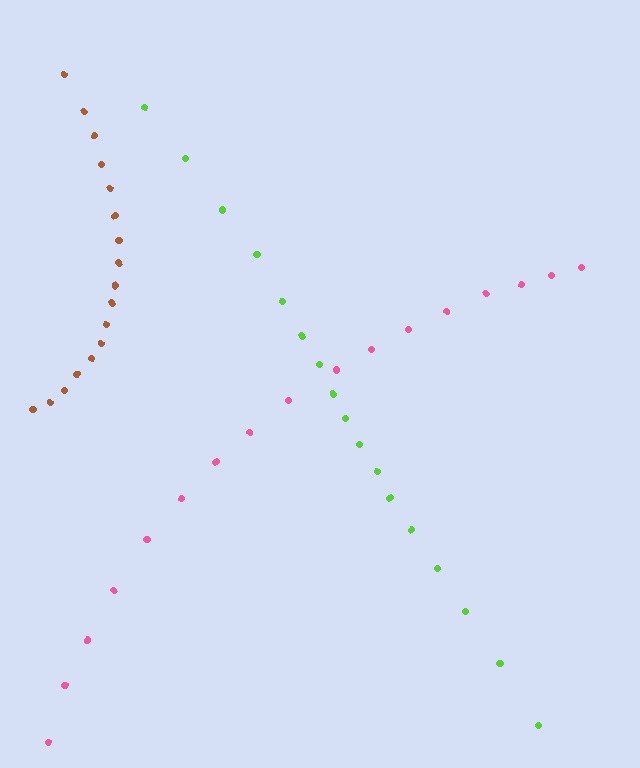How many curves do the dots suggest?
There are 3 distinct paths.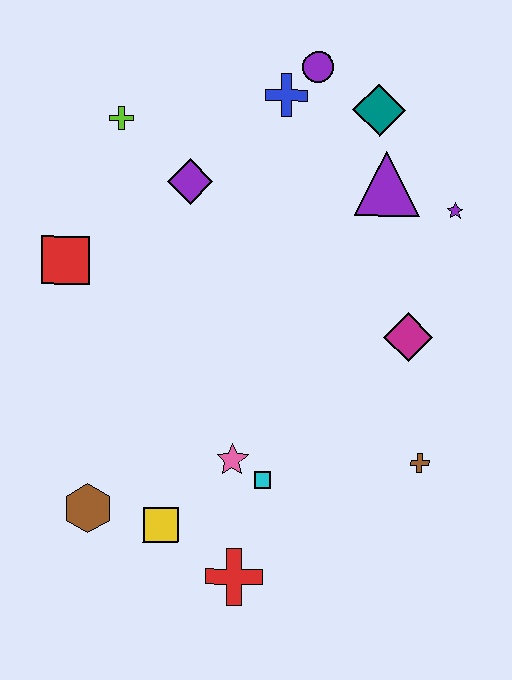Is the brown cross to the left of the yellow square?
No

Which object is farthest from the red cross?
The purple circle is farthest from the red cross.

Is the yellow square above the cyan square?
No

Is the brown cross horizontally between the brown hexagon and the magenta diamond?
No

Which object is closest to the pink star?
The cyan square is closest to the pink star.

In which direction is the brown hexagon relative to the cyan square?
The brown hexagon is to the left of the cyan square.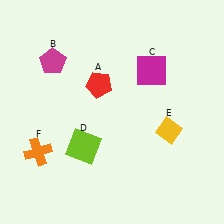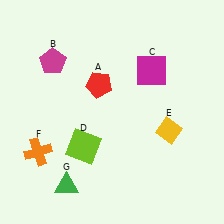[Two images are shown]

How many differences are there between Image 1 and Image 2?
There is 1 difference between the two images.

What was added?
A green triangle (G) was added in Image 2.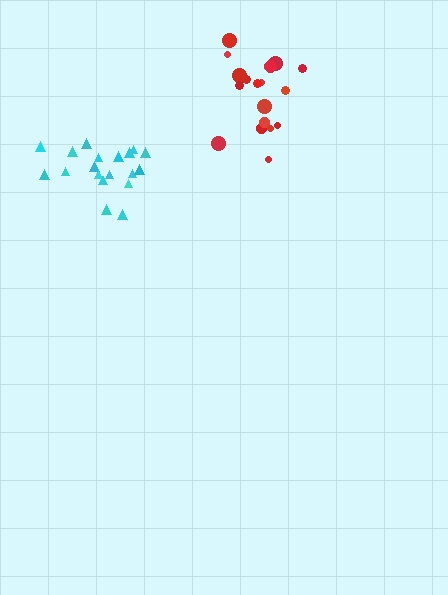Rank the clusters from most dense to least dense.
red, cyan.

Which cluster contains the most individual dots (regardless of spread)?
Cyan (20).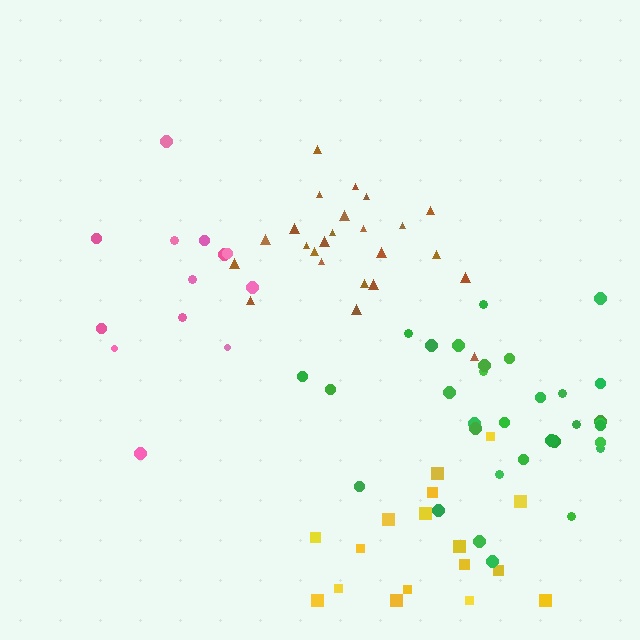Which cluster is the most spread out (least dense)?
Pink.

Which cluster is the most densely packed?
Brown.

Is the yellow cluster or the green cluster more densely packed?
Green.